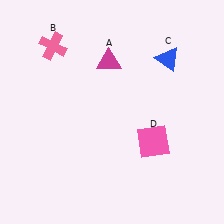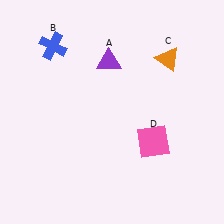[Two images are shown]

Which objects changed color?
A changed from magenta to purple. B changed from pink to blue. C changed from blue to orange.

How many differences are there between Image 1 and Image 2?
There are 3 differences between the two images.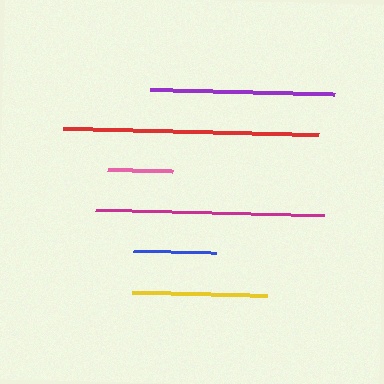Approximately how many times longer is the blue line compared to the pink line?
The blue line is approximately 1.3 times the length of the pink line.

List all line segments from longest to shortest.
From longest to shortest: red, magenta, purple, yellow, blue, pink.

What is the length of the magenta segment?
The magenta segment is approximately 229 pixels long.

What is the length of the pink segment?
The pink segment is approximately 65 pixels long.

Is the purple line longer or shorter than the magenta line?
The magenta line is longer than the purple line.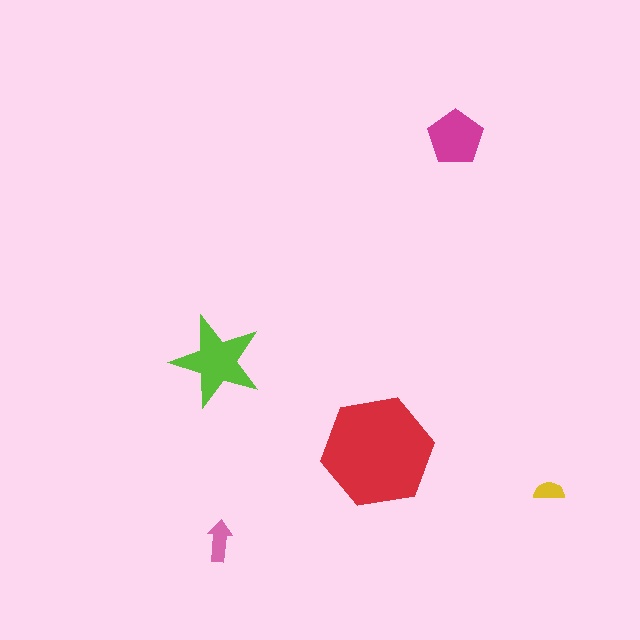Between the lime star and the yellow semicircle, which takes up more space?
The lime star.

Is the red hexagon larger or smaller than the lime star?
Larger.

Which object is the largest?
The red hexagon.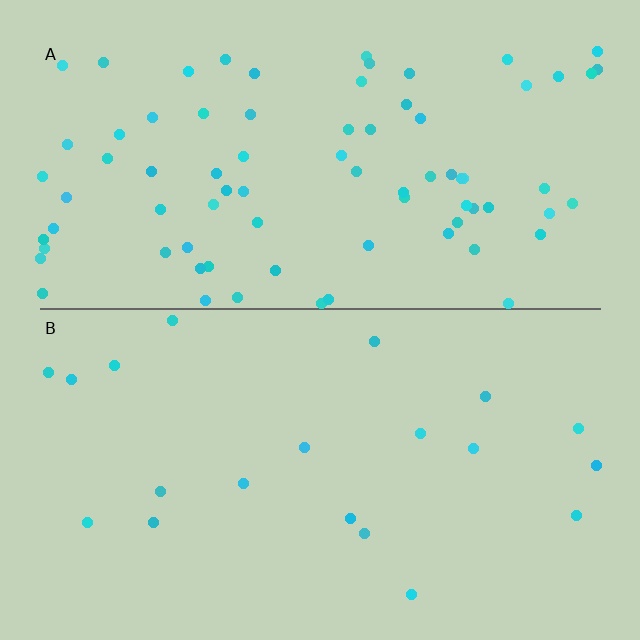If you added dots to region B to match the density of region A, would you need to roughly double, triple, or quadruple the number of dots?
Approximately quadruple.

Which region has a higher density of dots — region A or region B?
A (the top).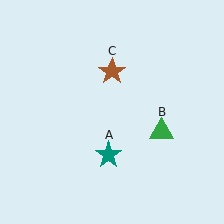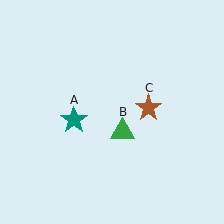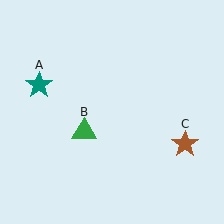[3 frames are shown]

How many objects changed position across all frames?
3 objects changed position: teal star (object A), green triangle (object B), brown star (object C).